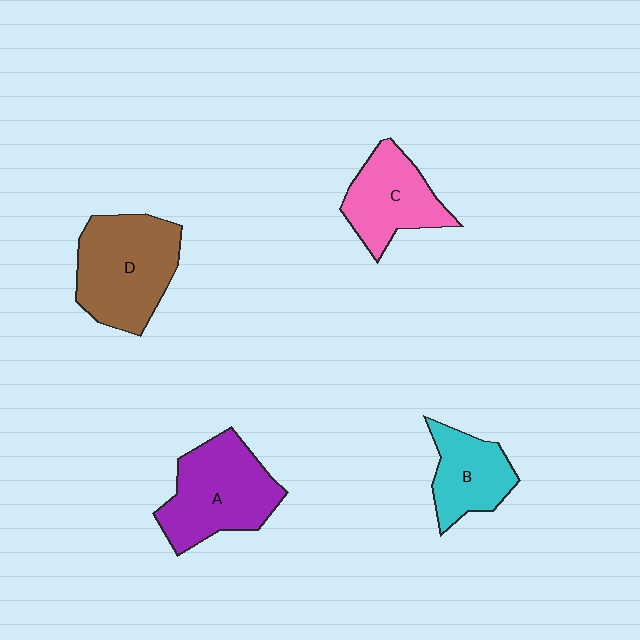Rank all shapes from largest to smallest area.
From largest to smallest: D (brown), A (purple), C (pink), B (cyan).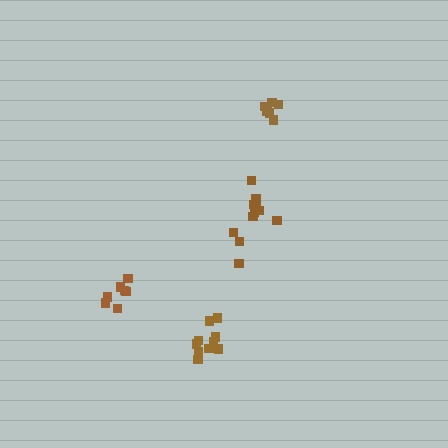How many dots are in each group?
Group 1: 7 dots, Group 2: 11 dots, Group 3: 7 dots, Group 4: 10 dots (35 total).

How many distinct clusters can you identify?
There are 4 distinct clusters.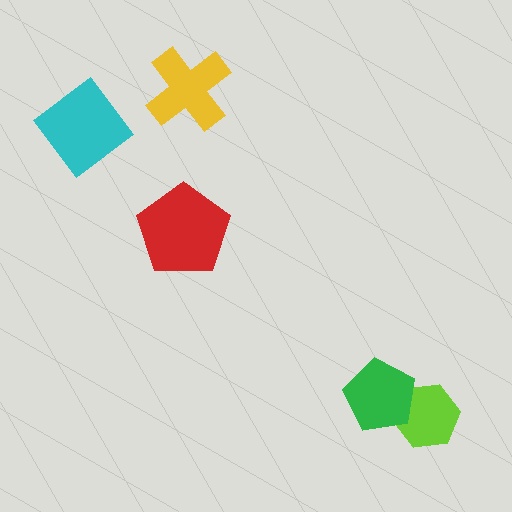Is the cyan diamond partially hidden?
No, no other shape covers it.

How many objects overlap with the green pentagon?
1 object overlaps with the green pentagon.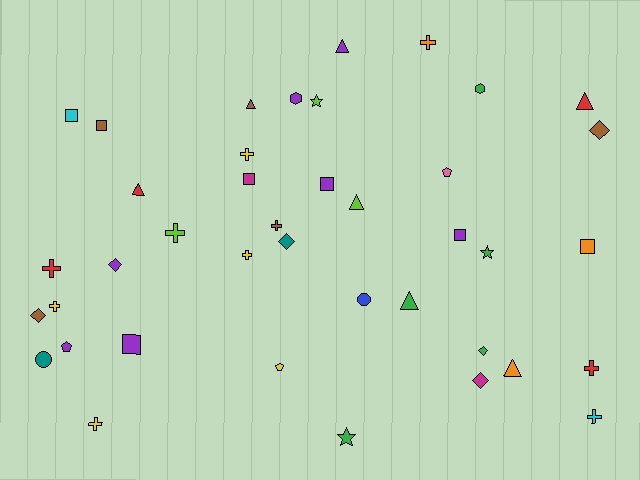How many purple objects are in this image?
There are 7 purple objects.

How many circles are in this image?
There are 2 circles.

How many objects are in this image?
There are 40 objects.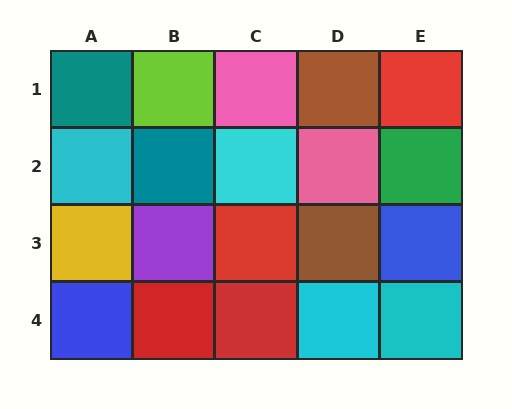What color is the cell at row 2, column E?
Green.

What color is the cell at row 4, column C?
Red.